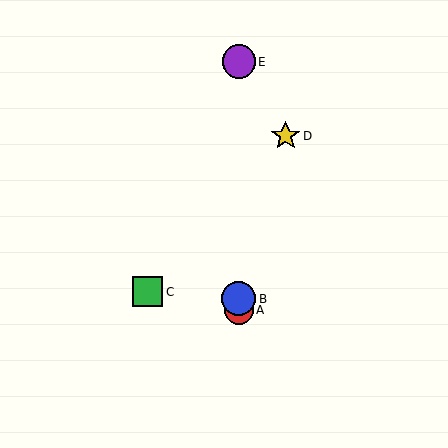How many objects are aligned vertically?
3 objects (A, B, E) are aligned vertically.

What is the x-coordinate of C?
Object C is at x≈148.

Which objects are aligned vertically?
Objects A, B, E are aligned vertically.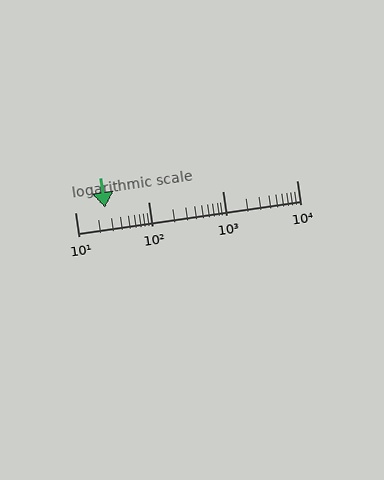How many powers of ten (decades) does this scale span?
The scale spans 3 decades, from 10 to 10000.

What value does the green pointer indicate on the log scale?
The pointer indicates approximately 26.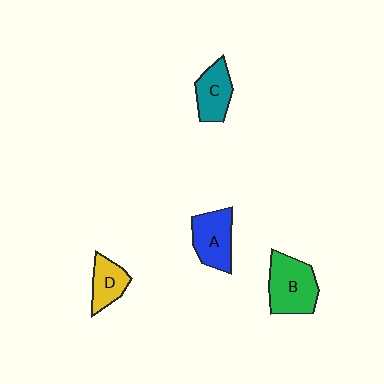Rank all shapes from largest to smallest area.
From largest to smallest: B (green), A (blue), C (teal), D (yellow).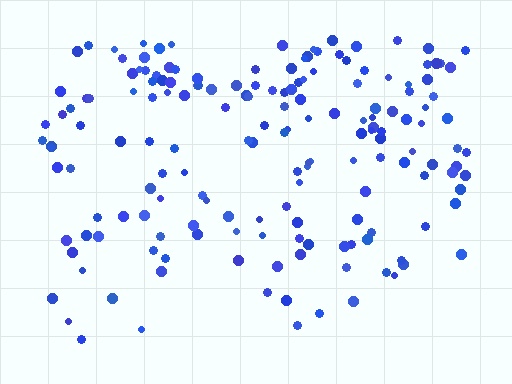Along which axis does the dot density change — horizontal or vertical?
Vertical.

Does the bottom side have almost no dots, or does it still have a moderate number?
Still a moderate number, just noticeably fewer than the top.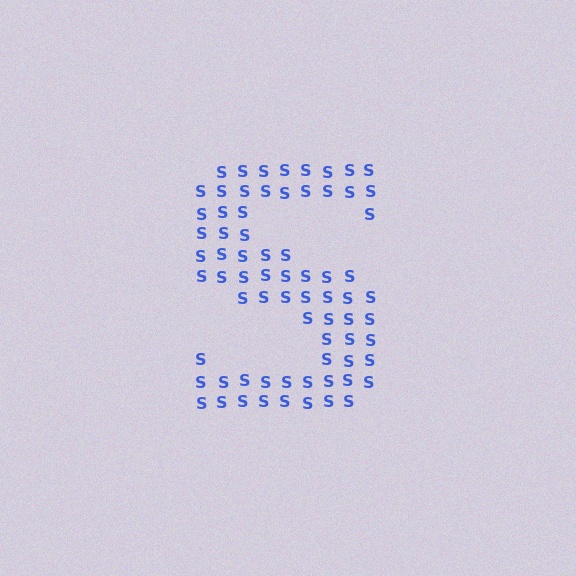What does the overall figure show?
The overall figure shows the letter S.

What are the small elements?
The small elements are letter S's.